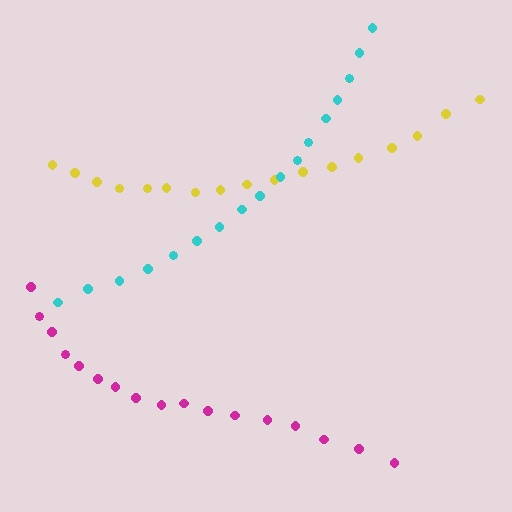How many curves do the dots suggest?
There are 3 distinct paths.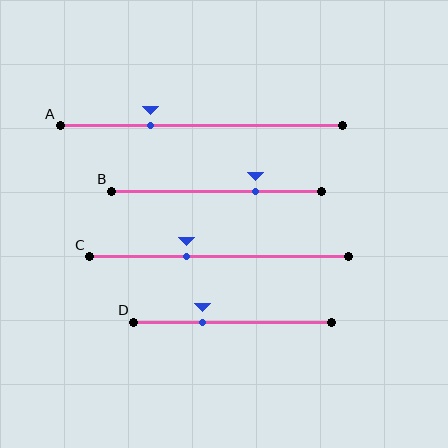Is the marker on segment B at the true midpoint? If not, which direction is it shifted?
No, the marker on segment B is shifted to the right by about 19% of the segment length.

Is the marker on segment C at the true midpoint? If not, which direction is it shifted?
No, the marker on segment C is shifted to the left by about 13% of the segment length.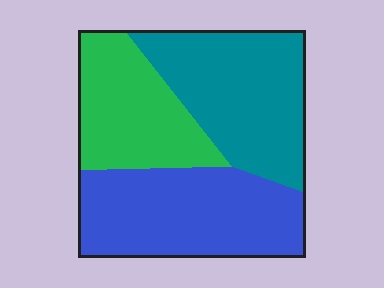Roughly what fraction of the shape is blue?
Blue takes up about three eighths (3/8) of the shape.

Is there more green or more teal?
Teal.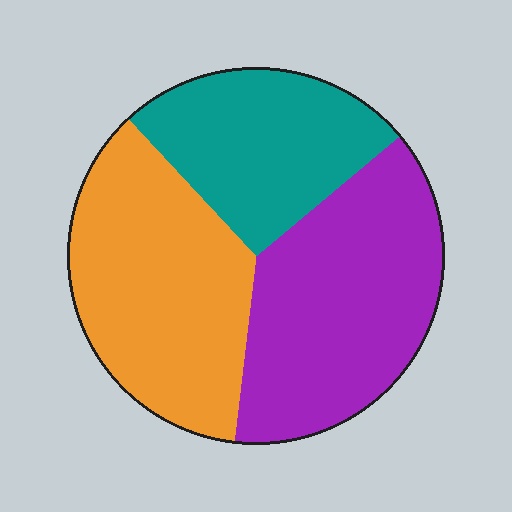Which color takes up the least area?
Teal, at roughly 25%.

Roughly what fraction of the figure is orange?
Orange covers around 35% of the figure.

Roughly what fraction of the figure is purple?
Purple covers around 40% of the figure.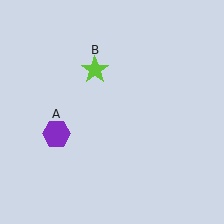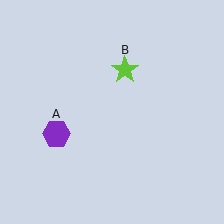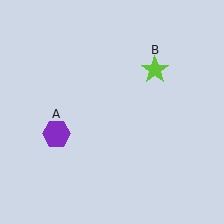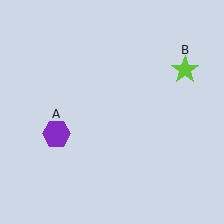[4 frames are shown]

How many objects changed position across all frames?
1 object changed position: lime star (object B).